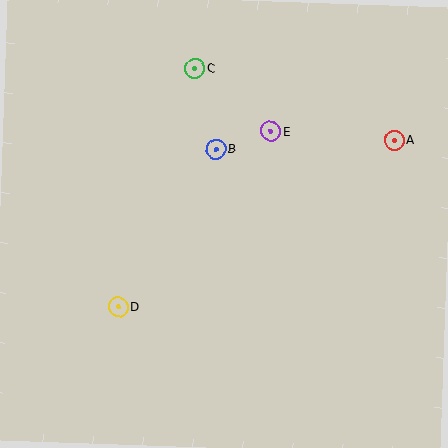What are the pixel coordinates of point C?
Point C is at (195, 68).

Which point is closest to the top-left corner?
Point C is closest to the top-left corner.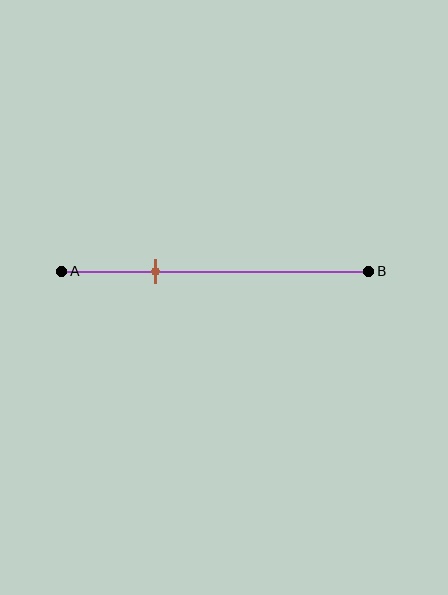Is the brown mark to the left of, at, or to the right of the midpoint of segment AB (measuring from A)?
The brown mark is to the left of the midpoint of segment AB.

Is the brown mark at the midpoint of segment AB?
No, the mark is at about 30% from A, not at the 50% midpoint.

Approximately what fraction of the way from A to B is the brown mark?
The brown mark is approximately 30% of the way from A to B.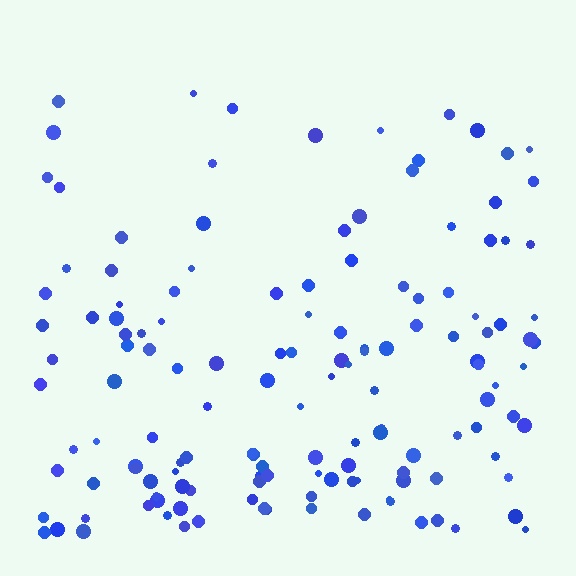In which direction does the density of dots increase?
From top to bottom, with the bottom side densest.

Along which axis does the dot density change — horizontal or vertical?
Vertical.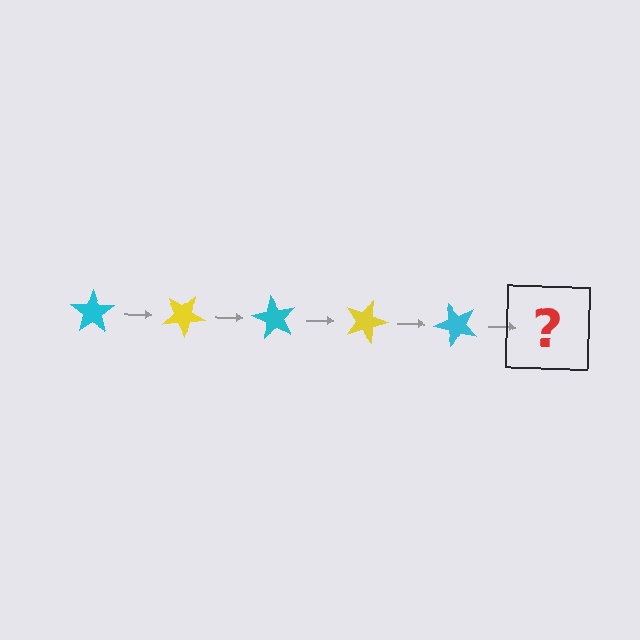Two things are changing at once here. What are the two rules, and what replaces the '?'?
The two rules are that it rotates 30 degrees each step and the color cycles through cyan and yellow. The '?' should be a yellow star, rotated 150 degrees from the start.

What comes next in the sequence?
The next element should be a yellow star, rotated 150 degrees from the start.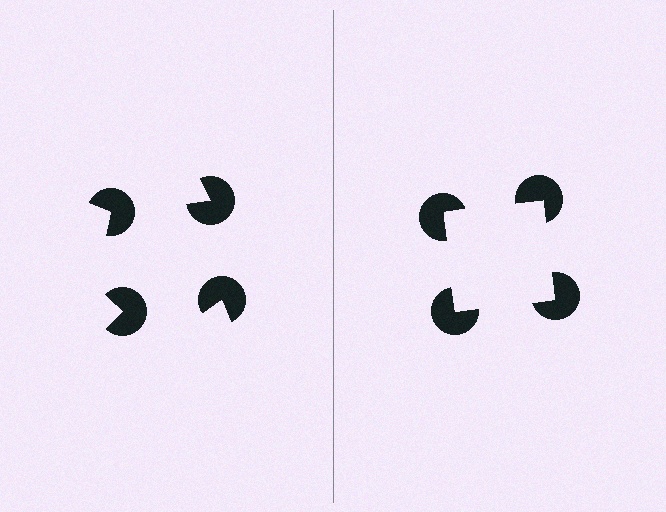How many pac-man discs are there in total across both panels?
8 — 4 on each side.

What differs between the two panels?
The pac-man discs are positioned identically on both sides; only the wedge orientations differ. On the right they align to a square; on the left they are misaligned.